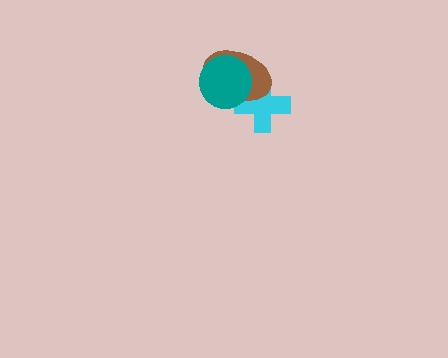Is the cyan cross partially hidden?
Yes, it is partially covered by another shape.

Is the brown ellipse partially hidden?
Yes, it is partially covered by another shape.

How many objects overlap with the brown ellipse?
2 objects overlap with the brown ellipse.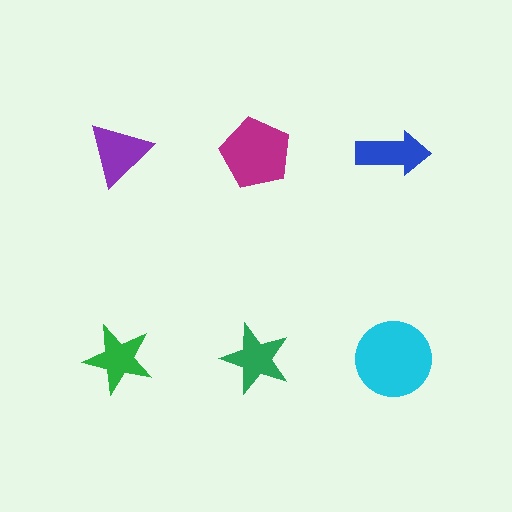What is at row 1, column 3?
A blue arrow.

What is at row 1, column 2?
A magenta pentagon.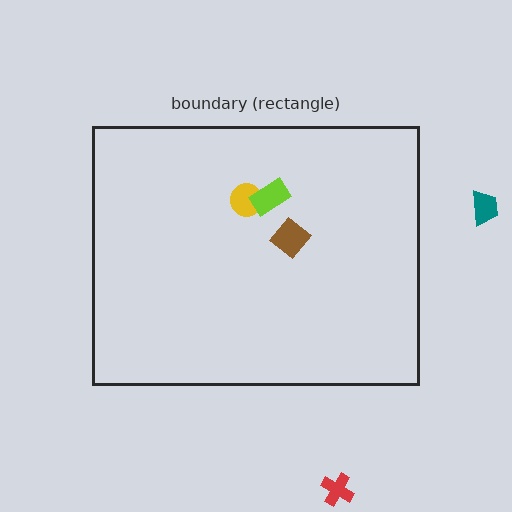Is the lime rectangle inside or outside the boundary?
Inside.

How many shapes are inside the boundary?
3 inside, 2 outside.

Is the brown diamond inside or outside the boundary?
Inside.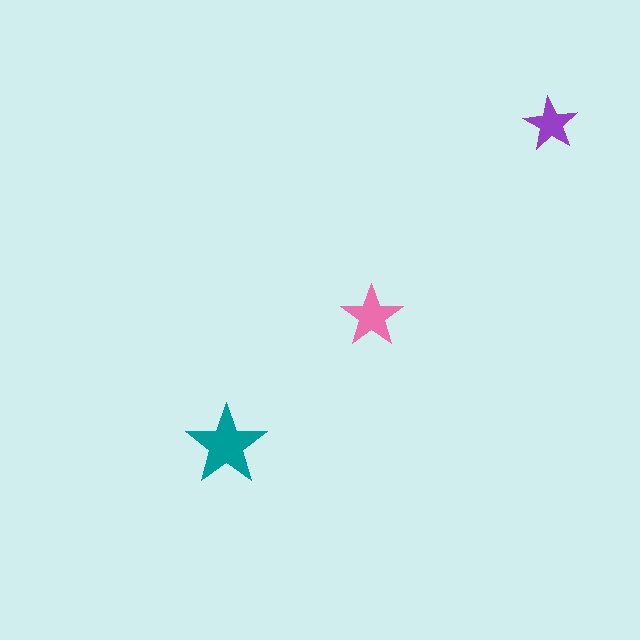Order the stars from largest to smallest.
the teal one, the pink one, the purple one.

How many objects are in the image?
There are 3 objects in the image.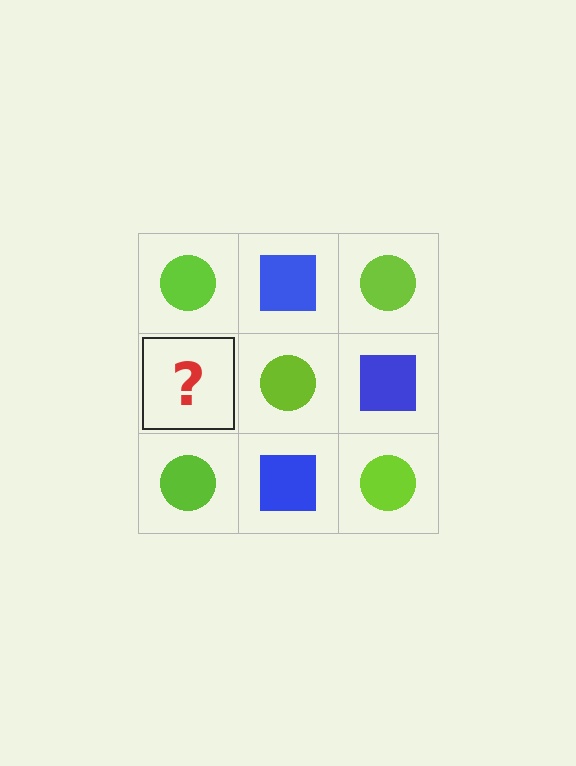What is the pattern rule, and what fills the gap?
The rule is that it alternates lime circle and blue square in a checkerboard pattern. The gap should be filled with a blue square.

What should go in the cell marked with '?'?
The missing cell should contain a blue square.